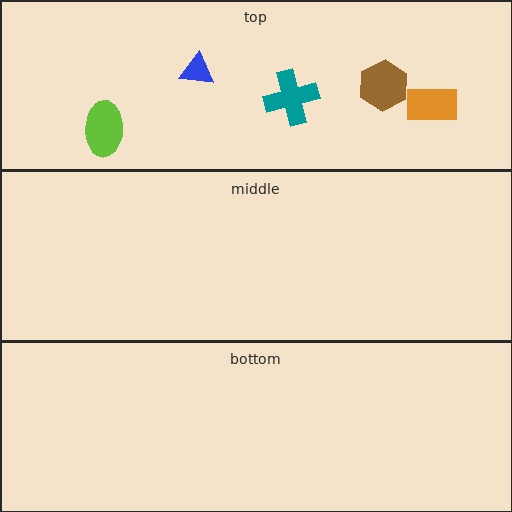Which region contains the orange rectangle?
The top region.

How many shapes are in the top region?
5.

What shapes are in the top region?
The lime ellipse, the orange rectangle, the brown hexagon, the teal cross, the blue triangle.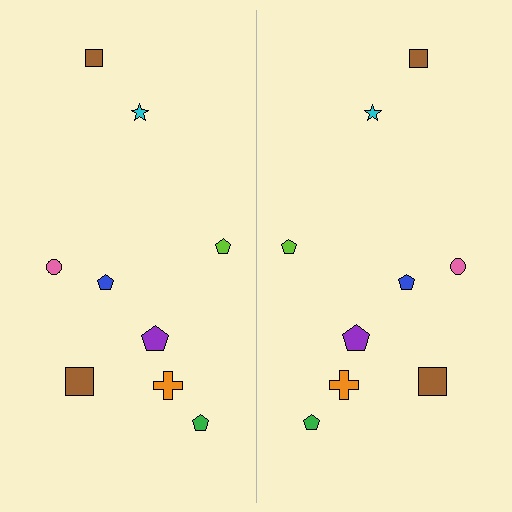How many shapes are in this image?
There are 18 shapes in this image.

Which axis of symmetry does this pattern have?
The pattern has a vertical axis of symmetry running through the center of the image.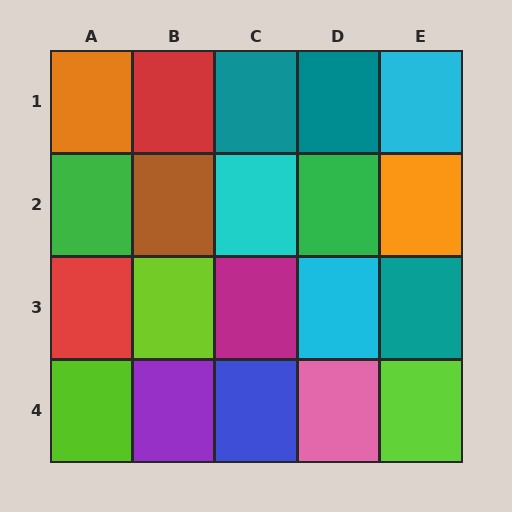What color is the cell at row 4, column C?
Blue.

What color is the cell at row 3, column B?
Lime.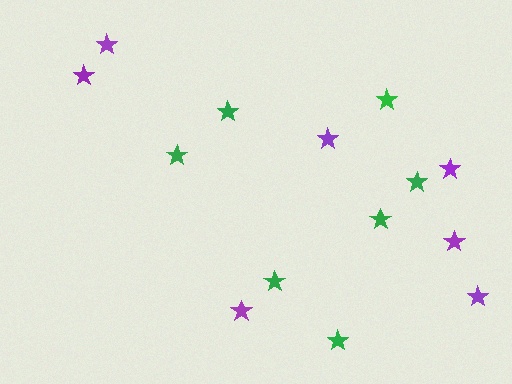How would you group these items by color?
There are 2 groups: one group of purple stars (7) and one group of green stars (7).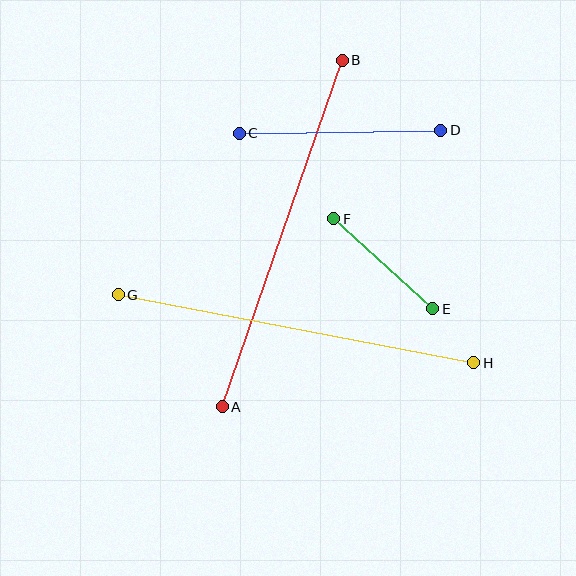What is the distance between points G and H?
The distance is approximately 362 pixels.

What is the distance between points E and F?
The distance is approximately 134 pixels.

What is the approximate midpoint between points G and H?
The midpoint is at approximately (296, 329) pixels.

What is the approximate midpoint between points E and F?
The midpoint is at approximately (383, 264) pixels.